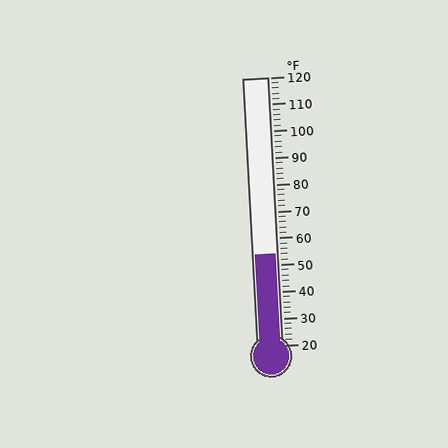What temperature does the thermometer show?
The thermometer shows approximately 54°F.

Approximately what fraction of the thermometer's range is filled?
The thermometer is filled to approximately 35% of its range.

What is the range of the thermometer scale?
The thermometer scale ranges from 20°F to 120°F.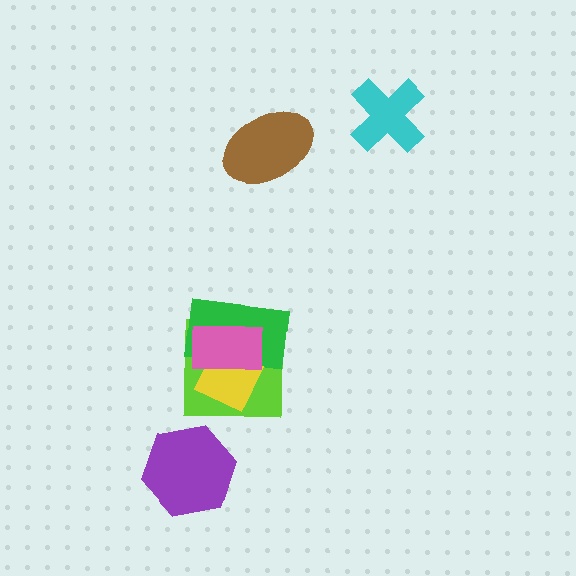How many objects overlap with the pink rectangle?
3 objects overlap with the pink rectangle.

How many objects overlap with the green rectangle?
3 objects overlap with the green rectangle.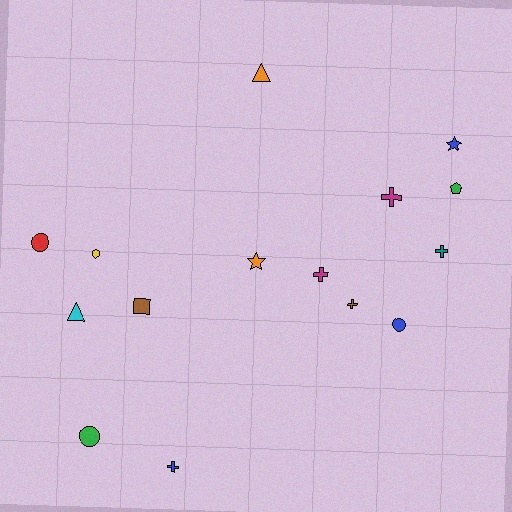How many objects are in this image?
There are 15 objects.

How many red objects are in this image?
There is 1 red object.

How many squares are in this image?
There is 1 square.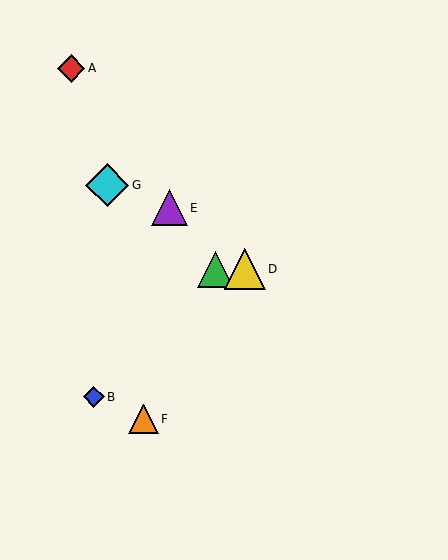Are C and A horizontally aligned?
No, C is at y≈269 and A is at y≈68.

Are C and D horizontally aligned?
Yes, both are at y≈269.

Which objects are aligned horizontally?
Objects C, D are aligned horizontally.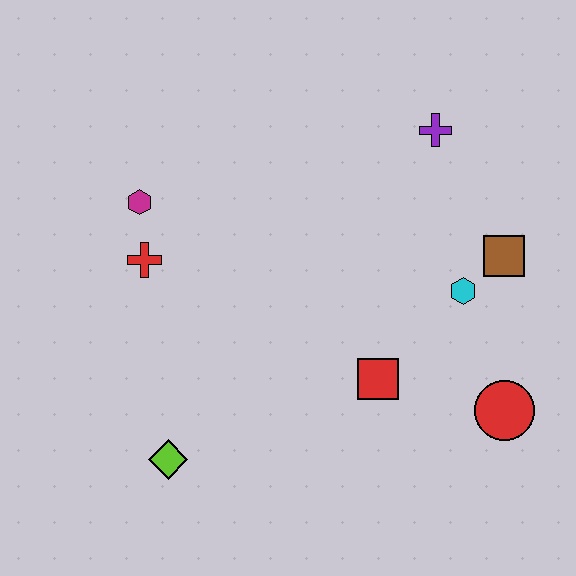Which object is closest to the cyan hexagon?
The brown square is closest to the cyan hexagon.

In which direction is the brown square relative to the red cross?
The brown square is to the right of the red cross.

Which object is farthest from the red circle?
The magenta hexagon is farthest from the red circle.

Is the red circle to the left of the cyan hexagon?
No